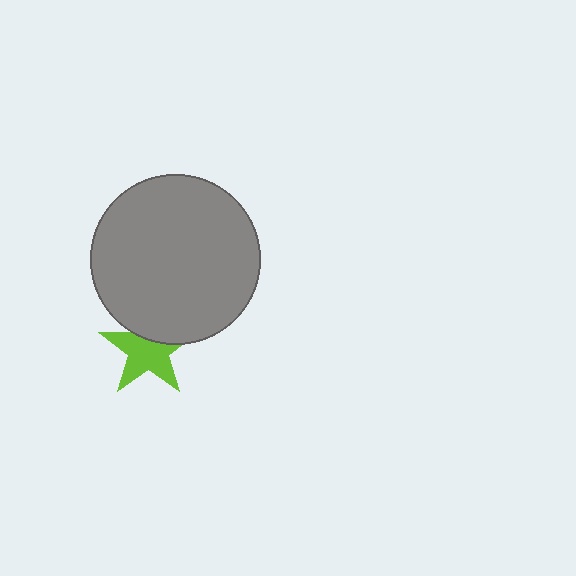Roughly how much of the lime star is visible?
Most of it is visible (roughly 68%).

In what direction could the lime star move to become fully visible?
The lime star could move down. That would shift it out from behind the gray circle entirely.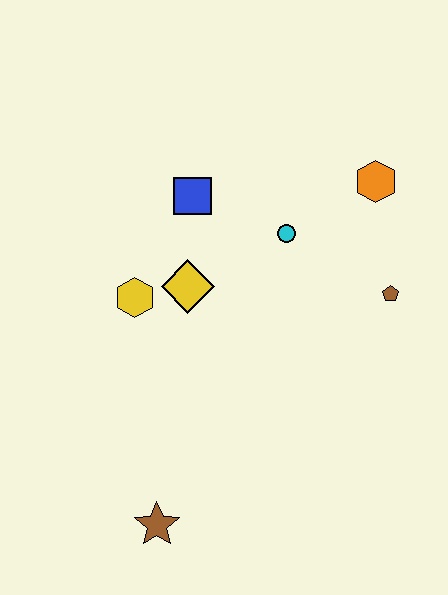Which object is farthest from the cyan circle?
The brown star is farthest from the cyan circle.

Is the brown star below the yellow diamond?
Yes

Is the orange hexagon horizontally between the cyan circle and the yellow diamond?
No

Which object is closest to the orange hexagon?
The cyan circle is closest to the orange hexagon.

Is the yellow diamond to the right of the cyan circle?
No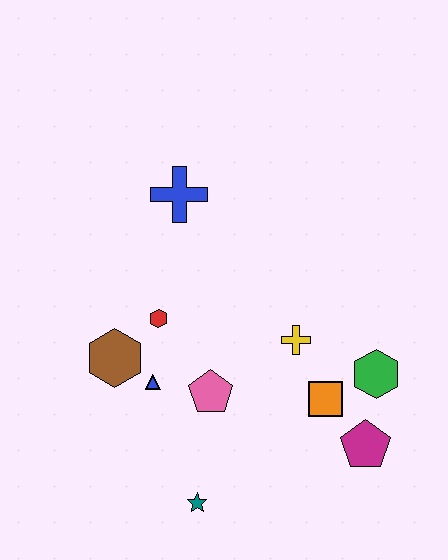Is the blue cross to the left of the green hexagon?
Yes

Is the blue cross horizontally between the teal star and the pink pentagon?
No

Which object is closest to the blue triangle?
The brown hexagon is closest to the blue triangle.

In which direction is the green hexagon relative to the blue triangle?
The green hexagon is to the right of the blue triangle.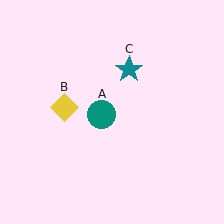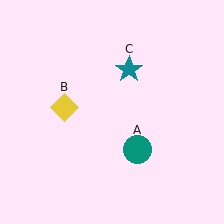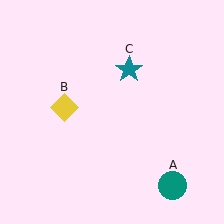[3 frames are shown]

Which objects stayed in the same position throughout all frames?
Yellow diamond (object B) and teal star (object C) remained stationary.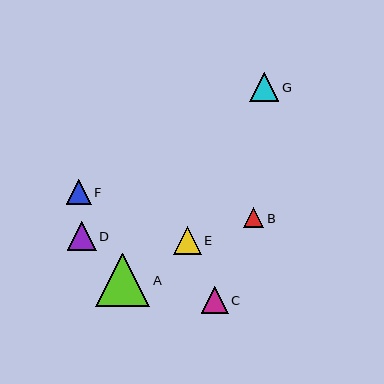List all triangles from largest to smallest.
From largest to smallest: A, G, E, D, C, F, B.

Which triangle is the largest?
Triangle A is the largest with a size of approximately 54 pixels.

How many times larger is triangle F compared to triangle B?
Triangle F is approximately 1.2 times the size of triangle B.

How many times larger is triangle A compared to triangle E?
Triangle A is approximately 1.9 times the size of triangle E.